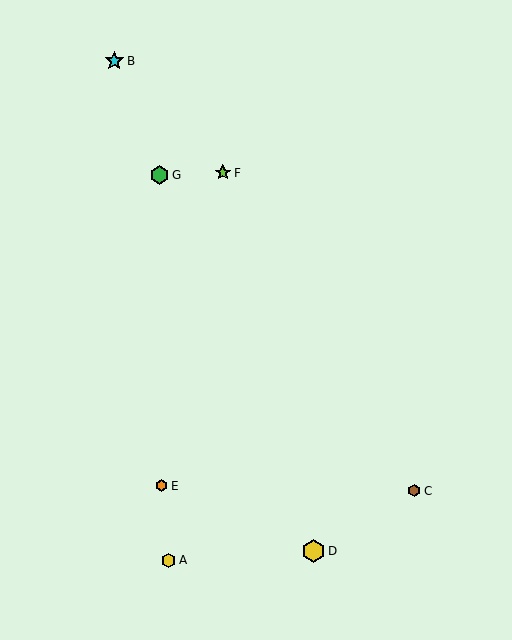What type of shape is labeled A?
Shape A is a yellow hexagon.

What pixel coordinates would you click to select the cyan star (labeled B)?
Click at (114, 61) to select the cyan star B.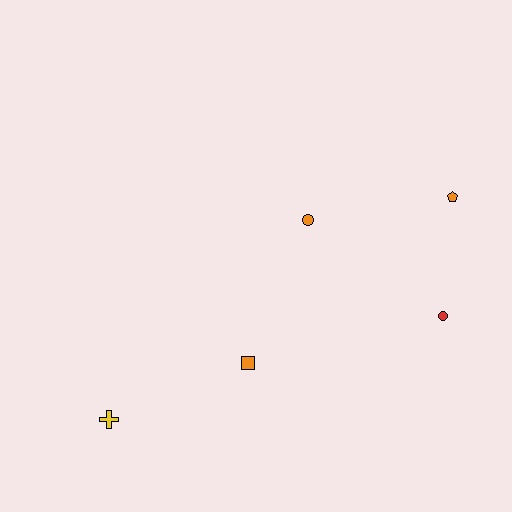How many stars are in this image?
There are no stars.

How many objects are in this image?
There are 5 objects.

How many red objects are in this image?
There is 1 red object.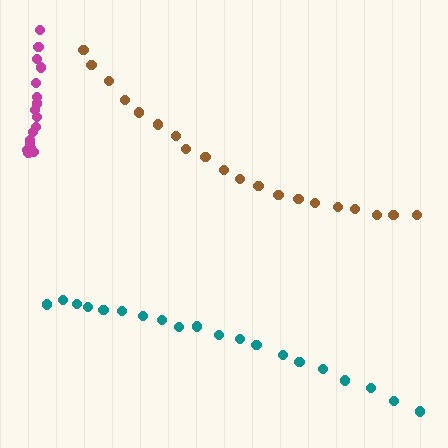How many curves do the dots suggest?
There are 3 distinct paths.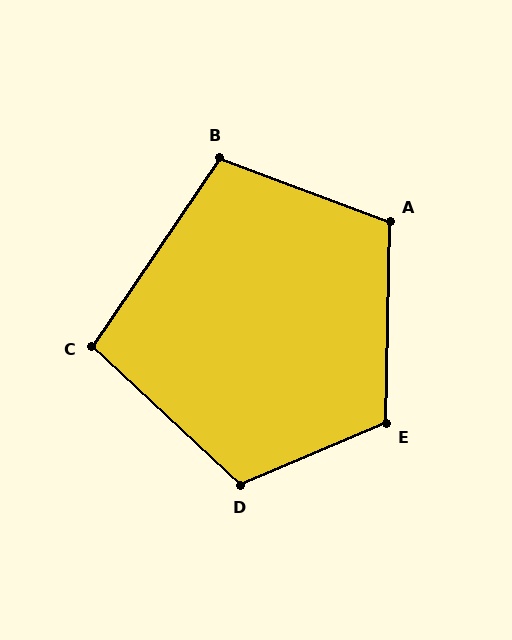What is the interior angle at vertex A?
Approximately 109 degrees (obtuse).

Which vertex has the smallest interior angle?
C, at approximately 99 degrees.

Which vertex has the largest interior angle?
E, at approximately 114 degrees.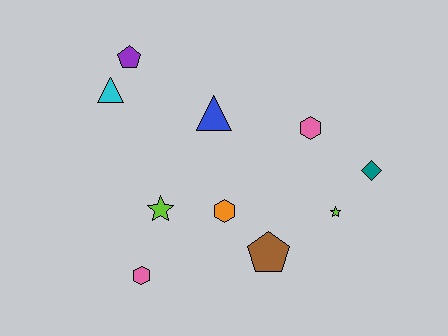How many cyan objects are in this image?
There is 1 cyan object.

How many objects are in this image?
There are 10 objects.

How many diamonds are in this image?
There is 1 diamond.